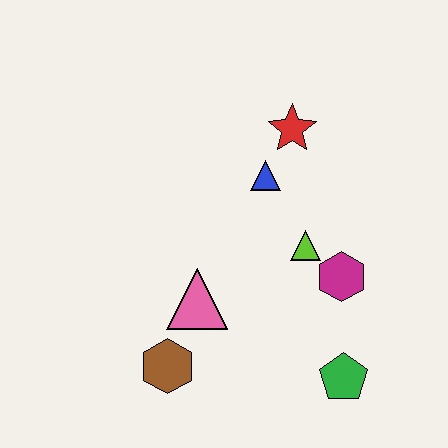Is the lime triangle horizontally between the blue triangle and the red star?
No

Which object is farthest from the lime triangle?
The brown hexagon is farthest from the lime triangle.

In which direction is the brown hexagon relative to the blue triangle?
The brown hexagon is below the blue triangle.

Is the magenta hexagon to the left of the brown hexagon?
No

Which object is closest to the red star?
The blue triangle is closest to the red star.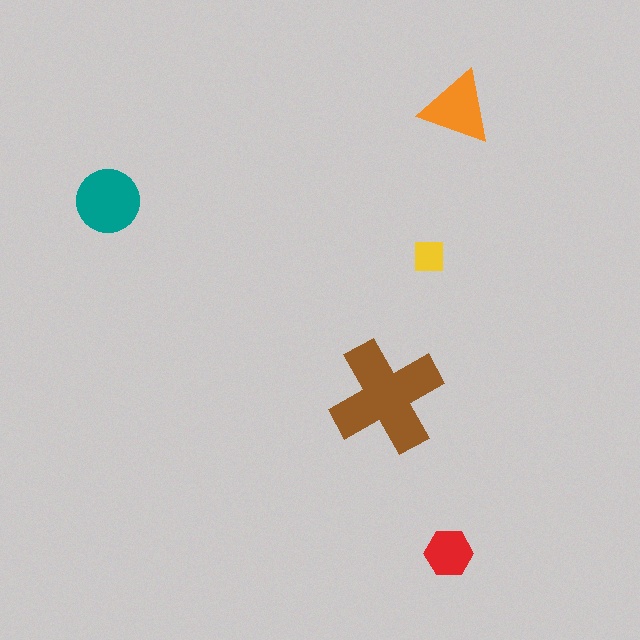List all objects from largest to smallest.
The brown cross, the teal circle, the orange triangle, the red hexagon, the yellow square.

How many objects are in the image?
There are 5 objects in the image.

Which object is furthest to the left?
The teal circle is leftmost.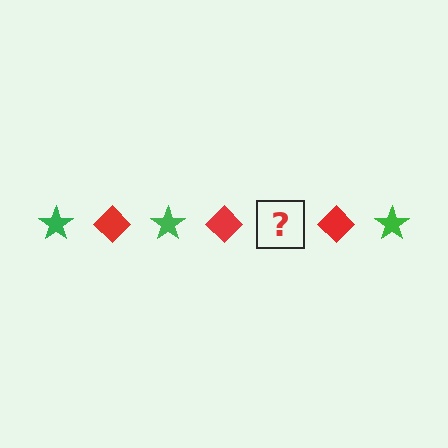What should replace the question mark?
The question mark should be replaced with a green star.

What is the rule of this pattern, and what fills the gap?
The rule is that the pattern alternates between green star and red diamond. The gap should be filled with a green star.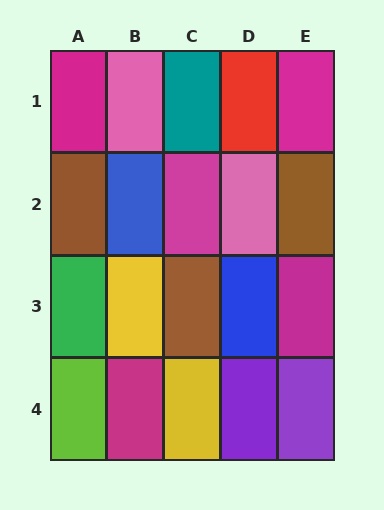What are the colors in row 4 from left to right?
Lime, magenta, yellow, purple, purple.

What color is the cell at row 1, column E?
Magenta.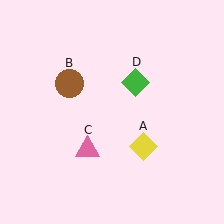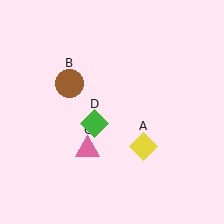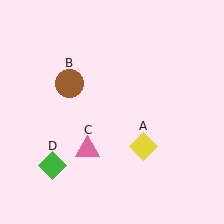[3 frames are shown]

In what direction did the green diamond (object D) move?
The green diamond (object D) moved down and to the left.